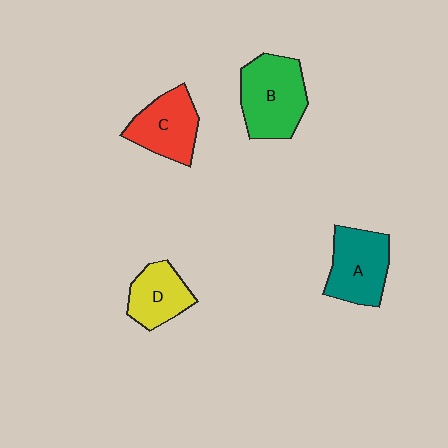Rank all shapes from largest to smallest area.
From largest to smallest: B (green), A (teal), C (red), D (yellow).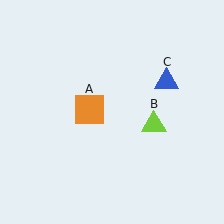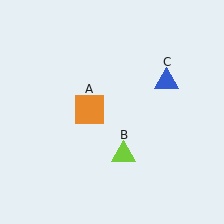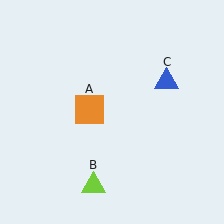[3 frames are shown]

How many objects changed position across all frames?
1 object changed position: lime triangle (object B).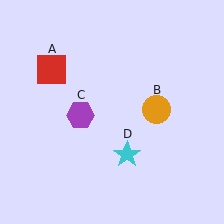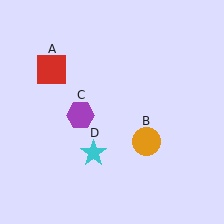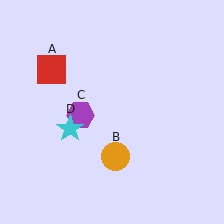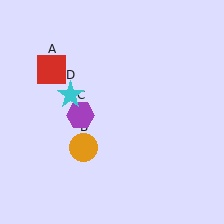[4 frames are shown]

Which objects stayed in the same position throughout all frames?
Red square (object A) and purple hexagon (object C) remained stationary.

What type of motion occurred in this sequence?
The orange circle (object B), cyan star (object D) rotated clockwise around the center of the scene.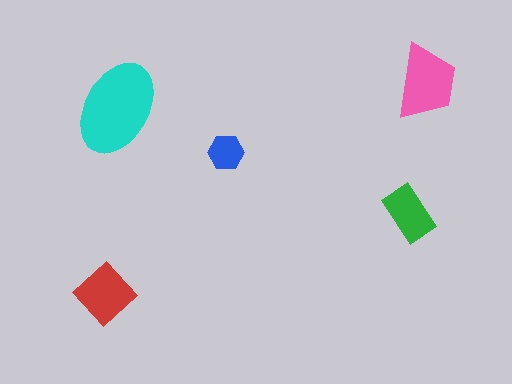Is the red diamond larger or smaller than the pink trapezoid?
Smaller.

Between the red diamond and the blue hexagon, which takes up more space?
The red diamond.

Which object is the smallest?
The blue hexagon.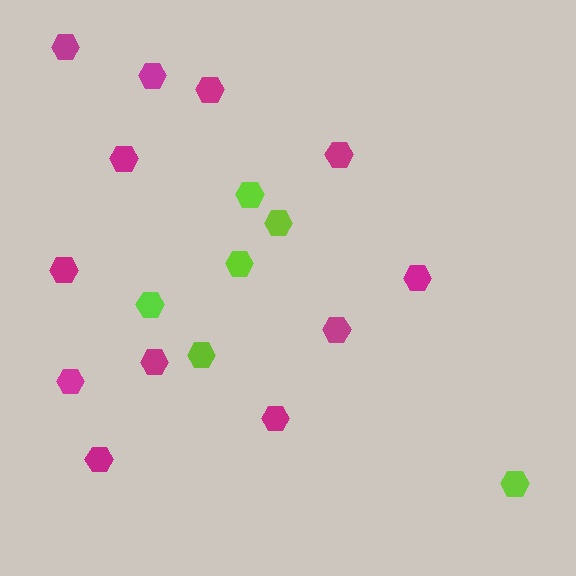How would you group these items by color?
There are 2 groups: one group of lime hexagons (6) and one group of magenta hexagons (12).